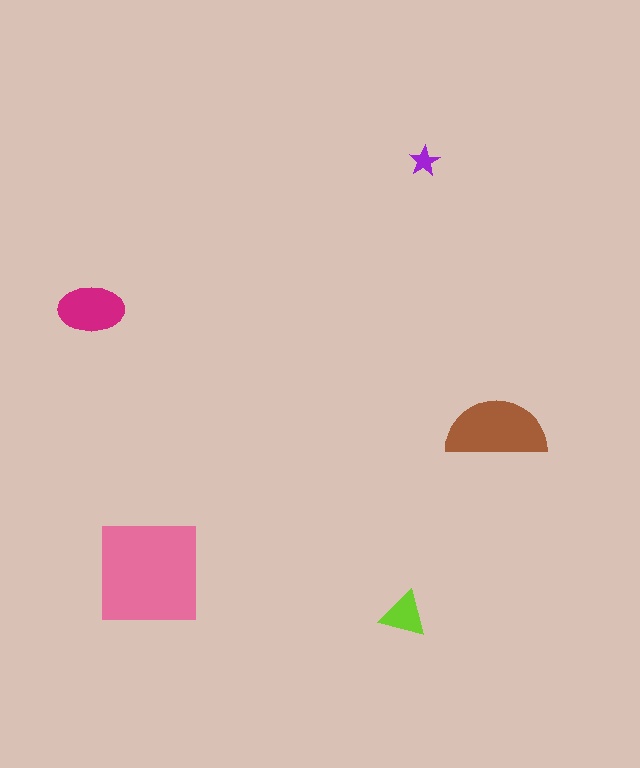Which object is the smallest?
The purple star.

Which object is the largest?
The pink square.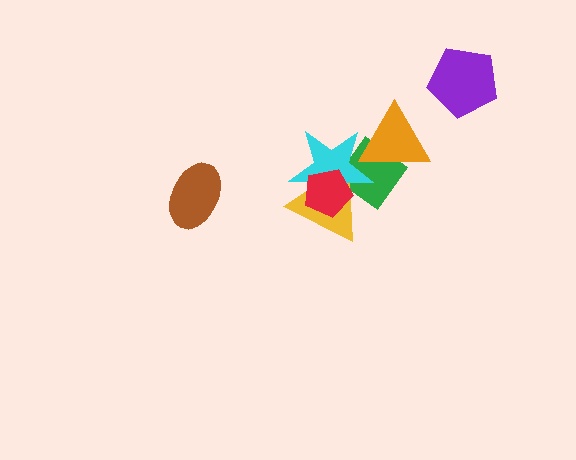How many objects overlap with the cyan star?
4 objects overlap with the cyan star.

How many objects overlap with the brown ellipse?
0 objects overlap with the brown ellipse.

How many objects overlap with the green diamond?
4 objects overlap with the green diamond.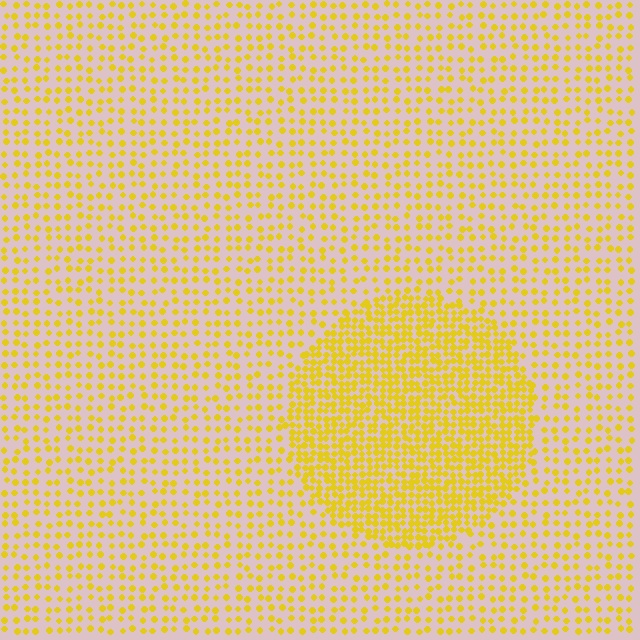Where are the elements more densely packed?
The elements are more densely packed inside the circle boundary.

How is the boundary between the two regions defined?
The boundary is defined by a change in element density (approximately 2.3x ratio). All elements are the same color, size, and shape.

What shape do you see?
I see a circle.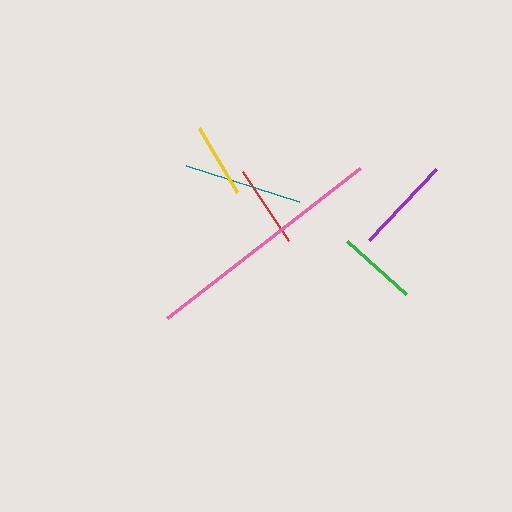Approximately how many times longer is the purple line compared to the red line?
The purple line is approximately 1.2 times the length of the red line.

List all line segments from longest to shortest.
From longest to shortest: pink, teal, purple, red, green, yellow.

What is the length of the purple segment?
The purple segment is approximately 98 pixels long.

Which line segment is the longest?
The pink line is the longest at approximately 244 pixels.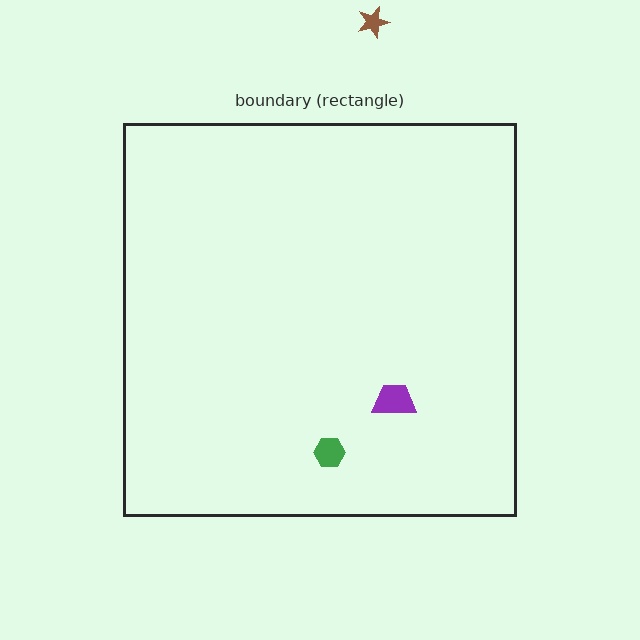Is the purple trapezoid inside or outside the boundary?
Inside.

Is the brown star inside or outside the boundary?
Outside.